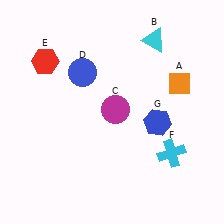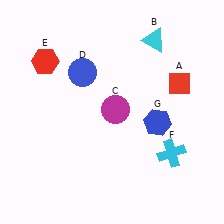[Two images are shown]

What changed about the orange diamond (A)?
In Image 1, A is orange. In Image 2, it changed to red.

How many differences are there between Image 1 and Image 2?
There is 1 difference between the two images.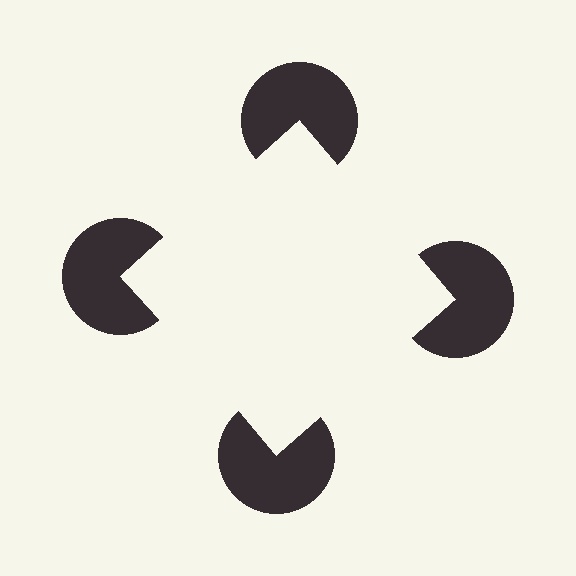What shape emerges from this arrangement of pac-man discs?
An illusory square — its edges are inferred from the aligned wedge cuts in the pac-man discs, not physically drawn.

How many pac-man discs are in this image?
There are 4 — one at each vertex of the illusory square.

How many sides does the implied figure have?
4 sides.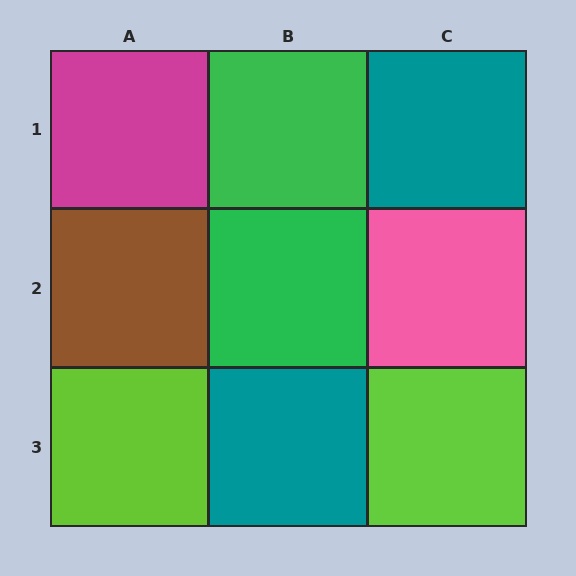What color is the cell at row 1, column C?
Teal.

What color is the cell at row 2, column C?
Pink.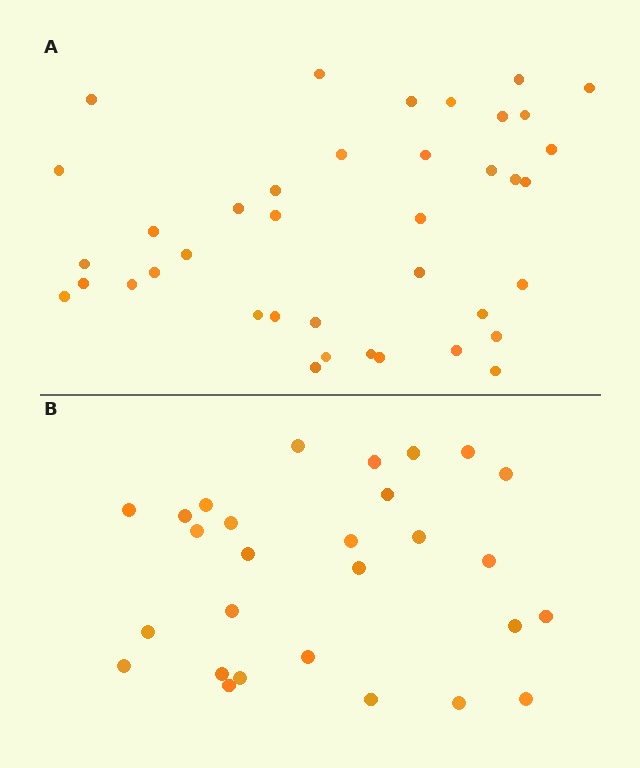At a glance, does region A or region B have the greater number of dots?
Region A (the top region) has more dots.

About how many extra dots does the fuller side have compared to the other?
Region A has roughly 12 or so more dots than region B.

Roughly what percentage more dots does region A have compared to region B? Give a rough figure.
About 40% more.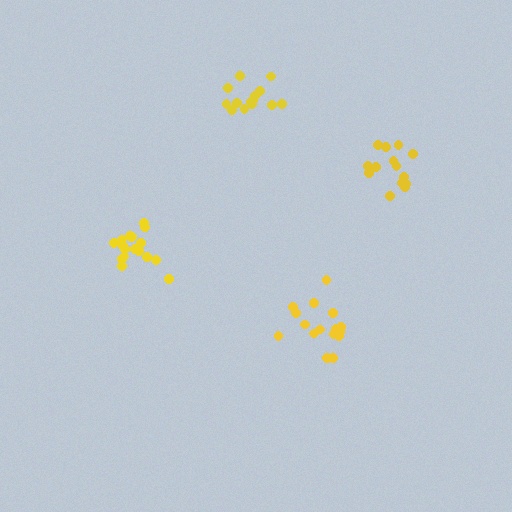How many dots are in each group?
Group 1: 17 dots, Group 2: 14 dots, Group 3: 16 dots, Group 4: 14 dots (61 total).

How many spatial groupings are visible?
There are 4 spatial groupings.